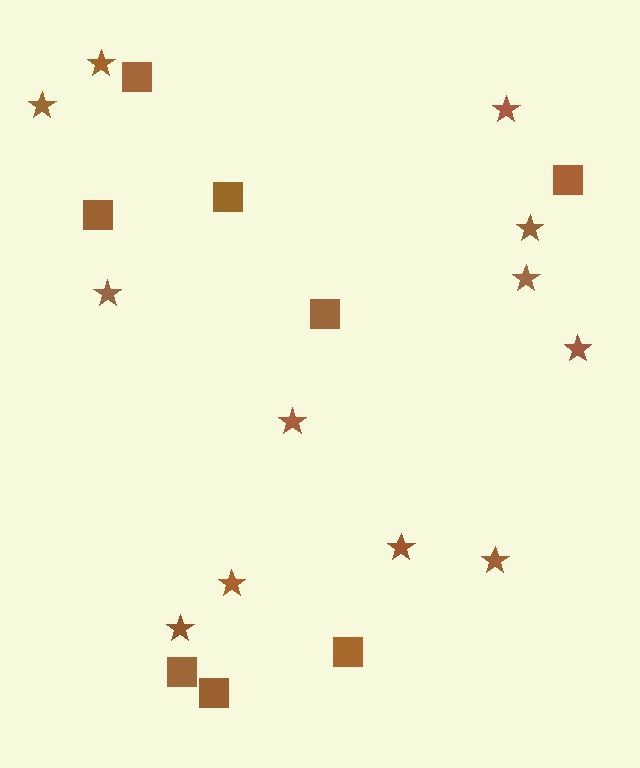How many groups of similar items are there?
There are 2 groups: one group of squares (8) and one group of stars (12).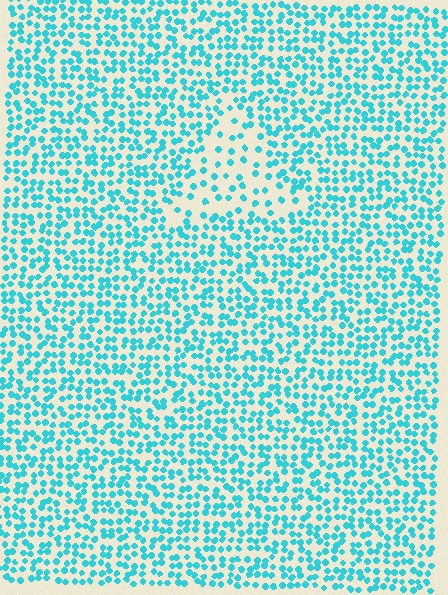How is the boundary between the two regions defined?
The boundary is defined by a change in element density (approximately 2.2x ratio). All elements are the same color, size, and shape.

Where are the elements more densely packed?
The elements are more densely packed outside the triangle boundary.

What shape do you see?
I see a triangle.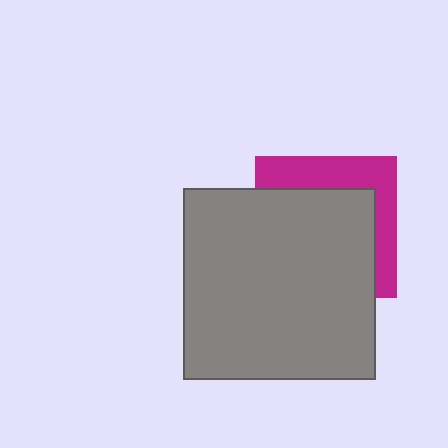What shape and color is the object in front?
The object in front is a gray square.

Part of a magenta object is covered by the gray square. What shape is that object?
It is a square.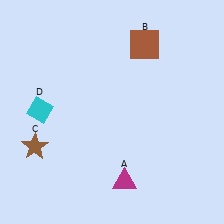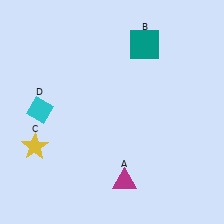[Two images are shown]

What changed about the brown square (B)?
In Image 1, B is brown. In Image 2, it changed to teal.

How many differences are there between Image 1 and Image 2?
There are 2 differences between the two images.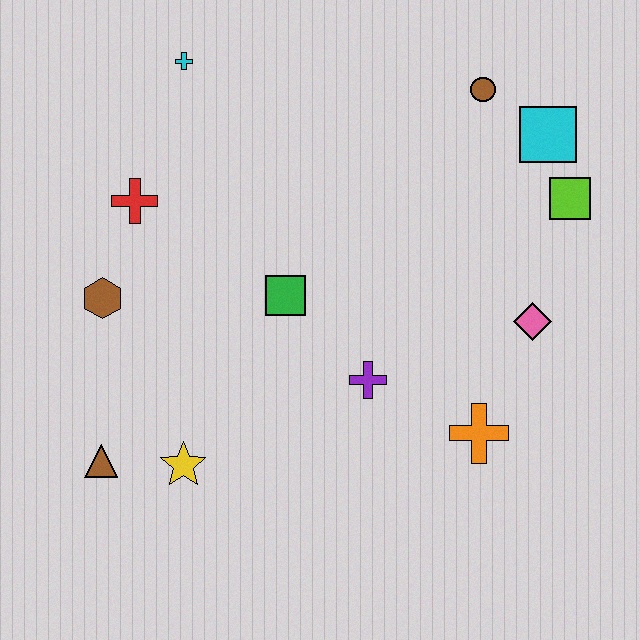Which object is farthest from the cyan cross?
The orange cross is farthest from the cyan cross.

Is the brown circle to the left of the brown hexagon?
No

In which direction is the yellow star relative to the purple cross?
The yellow star is to the left of the purple cross.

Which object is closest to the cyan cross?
The red cross is closest to the cyan cross.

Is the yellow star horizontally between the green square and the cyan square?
No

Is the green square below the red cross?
Yes